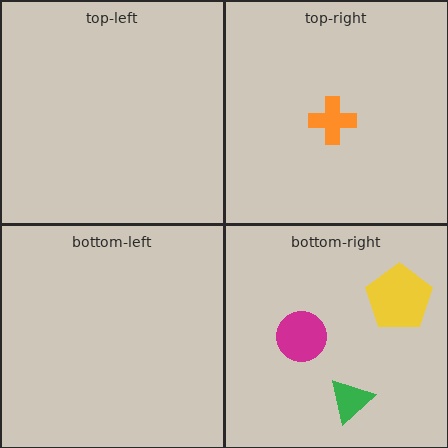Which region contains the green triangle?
The bottom-right region.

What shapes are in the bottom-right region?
The magenta circle, the green triangle, the yellow pentagon.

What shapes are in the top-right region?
The orange cross.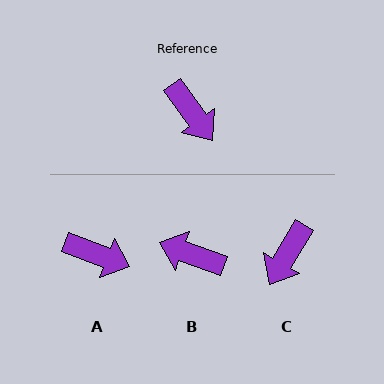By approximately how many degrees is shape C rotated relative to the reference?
Approximately 66 degrees clockwise.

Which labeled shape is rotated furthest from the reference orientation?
B, about 145 degrees away.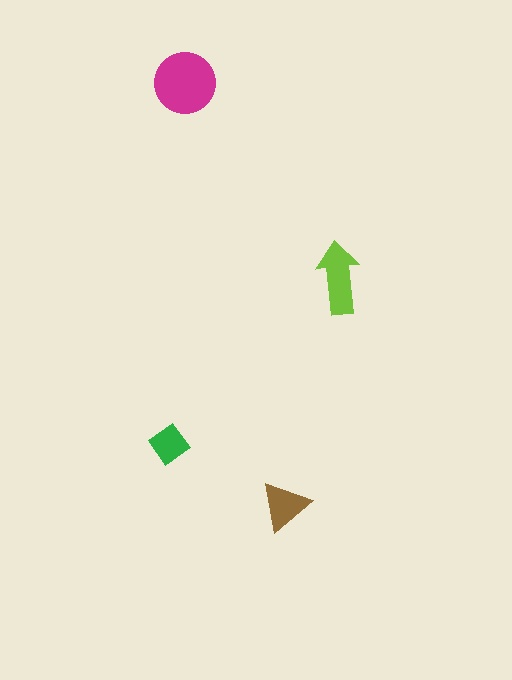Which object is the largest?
The magenta circle.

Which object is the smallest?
The green diamond.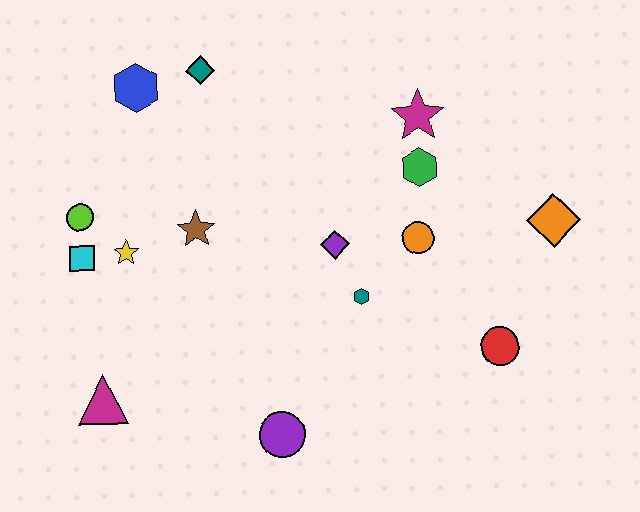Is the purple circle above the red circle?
No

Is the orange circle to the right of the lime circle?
Yes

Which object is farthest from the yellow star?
The orange diamond is farthest from the yellow star.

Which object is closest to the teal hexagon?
The purple diamond is closest to the teal hexagon.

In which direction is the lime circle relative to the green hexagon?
The lime circle is to the left of the green hexagon.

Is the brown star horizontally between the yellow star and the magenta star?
Yes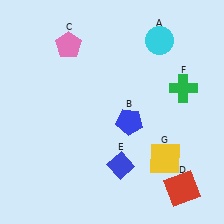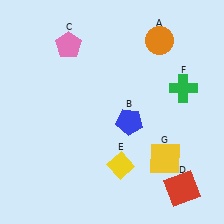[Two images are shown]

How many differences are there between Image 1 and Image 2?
There are 2 differences between the two images.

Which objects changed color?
A changed from cyan to orange. E changed from blue to yellow.